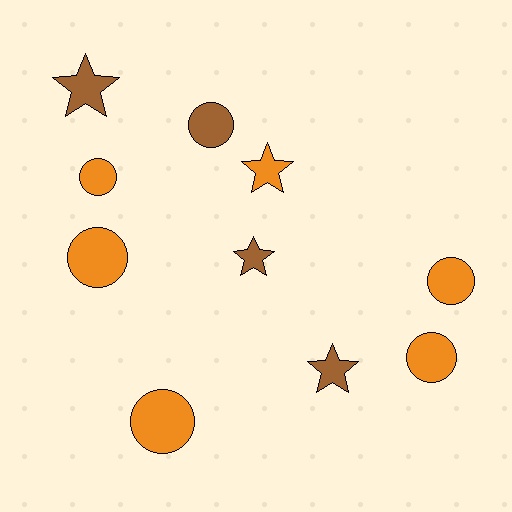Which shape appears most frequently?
Circle, with 6 objects.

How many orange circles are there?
There are 5 orange circles.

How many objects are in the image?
There are 10 objects.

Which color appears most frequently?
Orange, with 6 objects.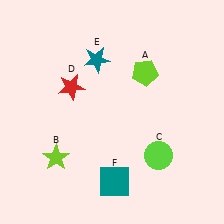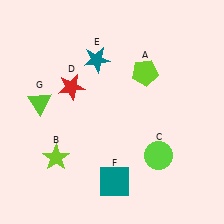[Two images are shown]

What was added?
A lime triangle (G) was added in Image 2.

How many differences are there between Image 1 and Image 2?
There is 1 difference between the two images.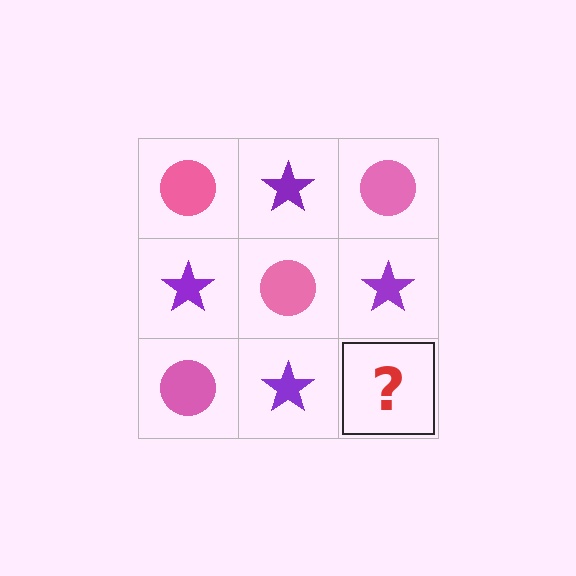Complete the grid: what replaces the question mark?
The question mark should be replaced with a pink circle.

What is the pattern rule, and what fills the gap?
The rule is that it alternates pink circle and purple star in a checkerboard pattern. The gap should be filled with a pink circle.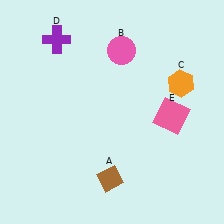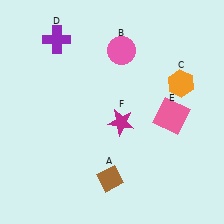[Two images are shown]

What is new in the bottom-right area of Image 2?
A magenta star (F) was added in the bottom-right area of Image 2.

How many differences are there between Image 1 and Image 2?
There is 1 difference between the two images.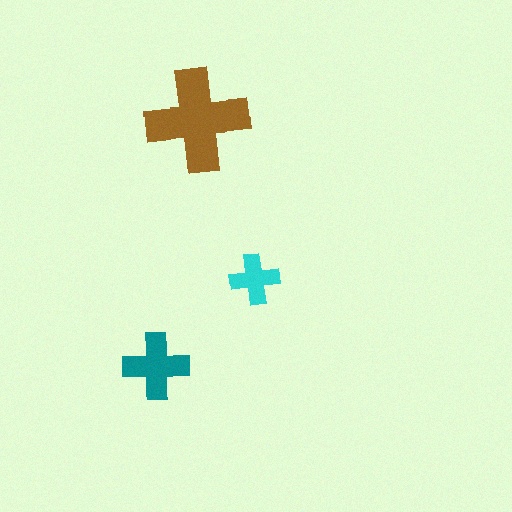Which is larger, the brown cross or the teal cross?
The brown one.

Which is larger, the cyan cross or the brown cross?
The brown one.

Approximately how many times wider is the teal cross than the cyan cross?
About 1.5 times wider.